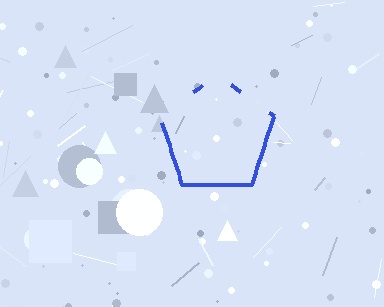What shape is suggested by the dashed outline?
The dashed outline suggests a pentagon.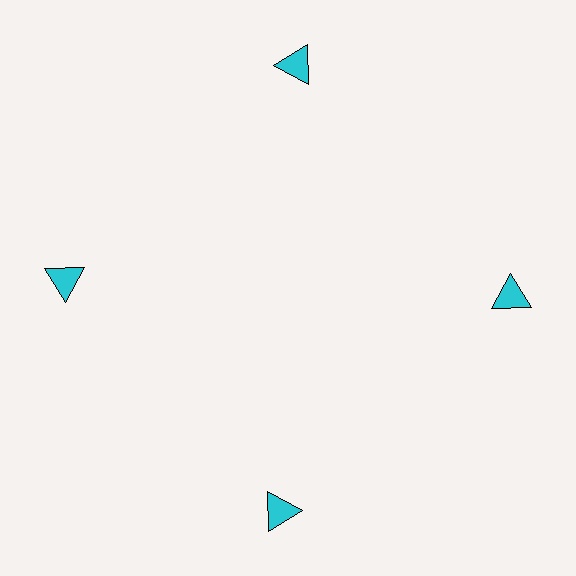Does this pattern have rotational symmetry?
Yes, this pattern has 4-fold rotational symmetry. It looks the same after rotating 90 degrees around the center.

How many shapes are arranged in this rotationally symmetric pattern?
There are 4 shapes, arranged in 4 groups of 1.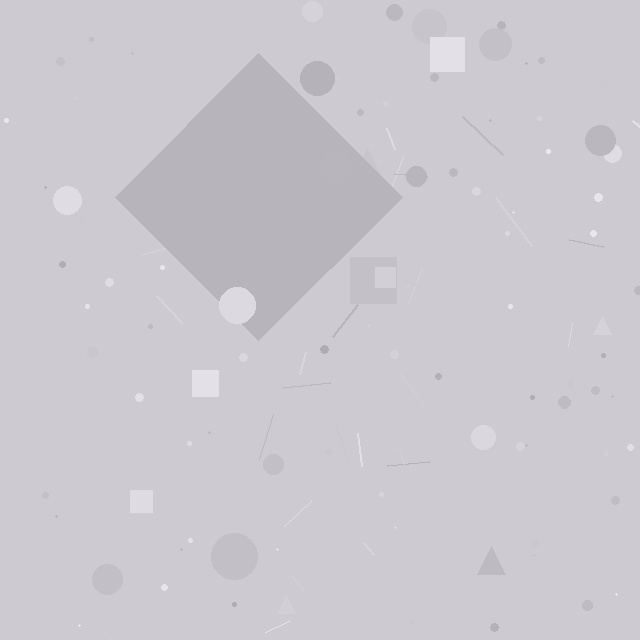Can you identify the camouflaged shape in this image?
The camouflaged shape is a diamond.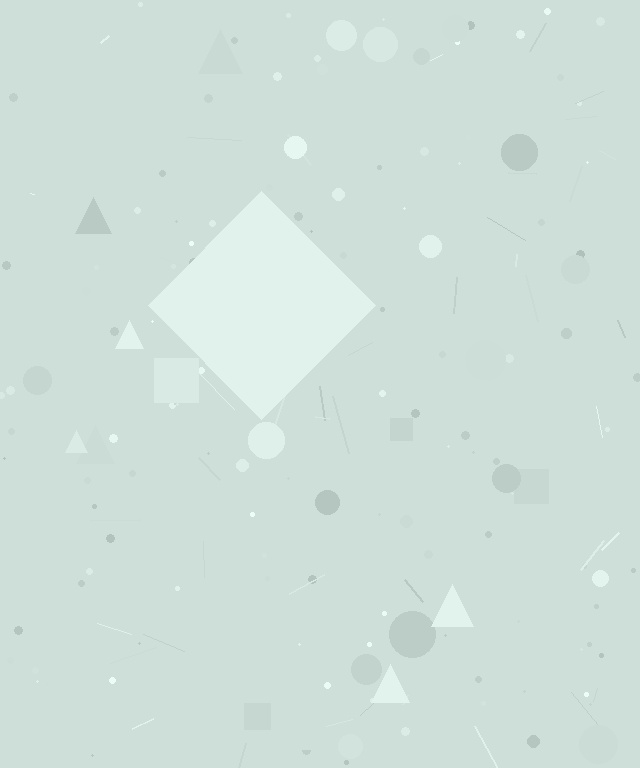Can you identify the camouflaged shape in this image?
The camouflaged shape is a diamond.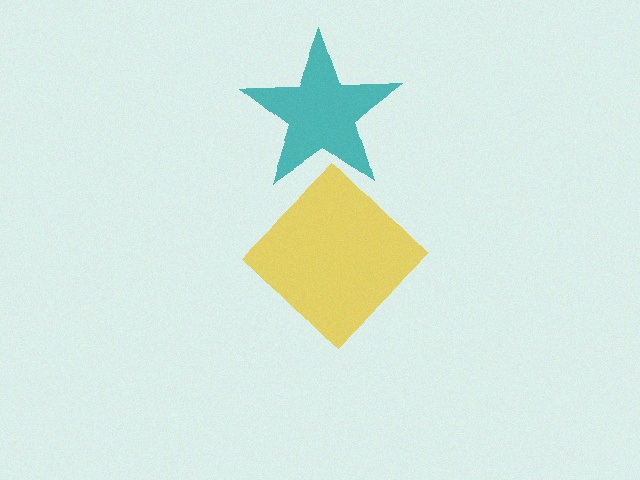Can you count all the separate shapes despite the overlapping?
Yes, there are 2 separate shapes.